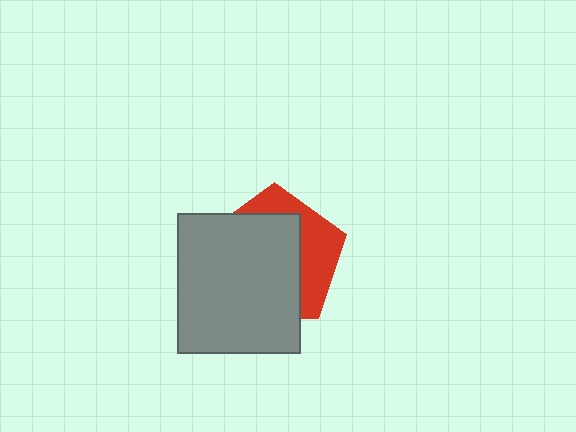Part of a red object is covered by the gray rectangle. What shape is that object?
It is a pentagon.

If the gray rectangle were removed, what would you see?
You would see the complete red pentagon.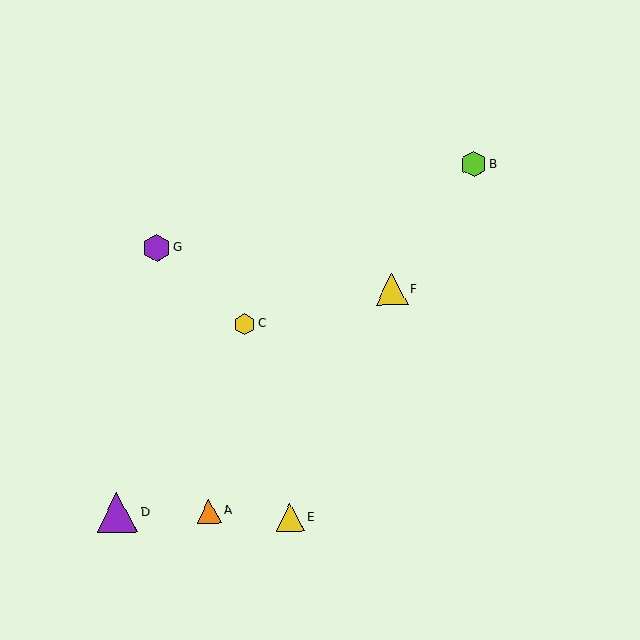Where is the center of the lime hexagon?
The center of the lime hexagon is at (473, 165).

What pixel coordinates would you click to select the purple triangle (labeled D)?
Click at (117, 513) to select the purple triangle D.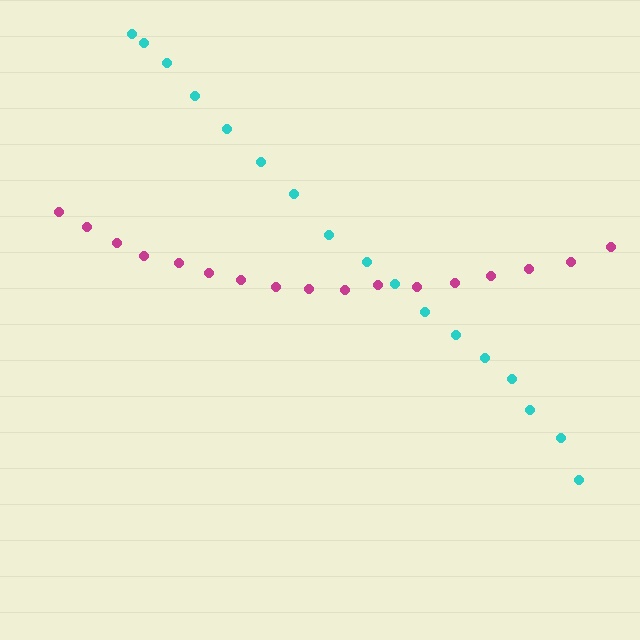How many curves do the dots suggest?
There are 2 distinct paths.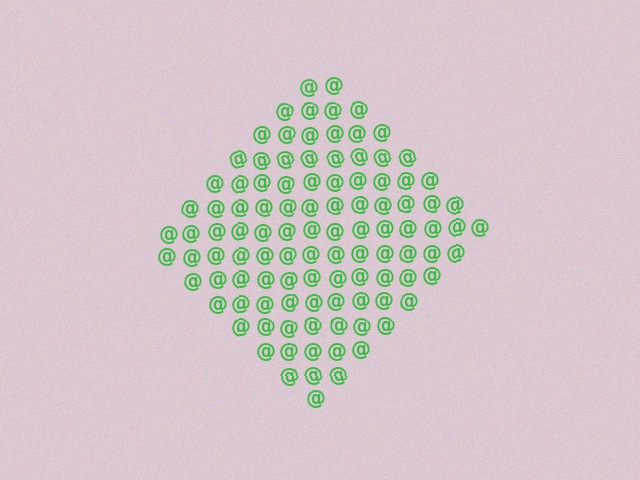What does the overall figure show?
The overall figure shows a diamond.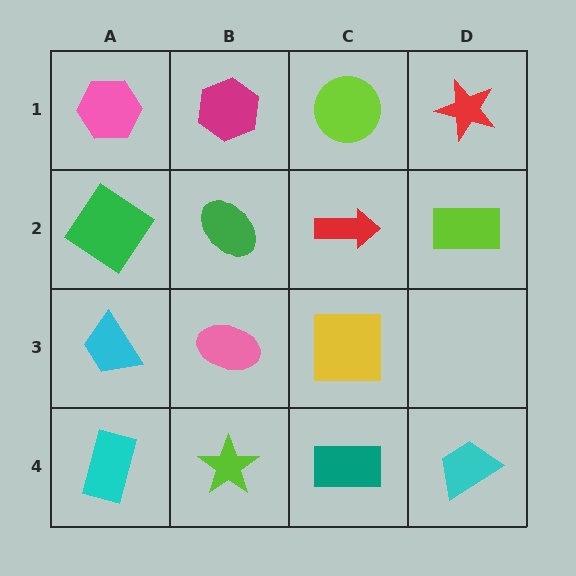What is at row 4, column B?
A lime star.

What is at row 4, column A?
A cyan rectangle.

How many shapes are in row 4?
4 shapes.